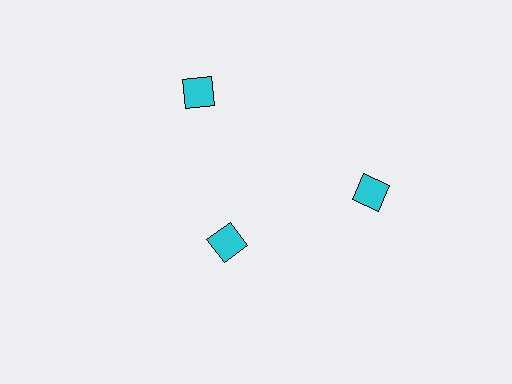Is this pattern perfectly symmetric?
No. The 3 cyan diamonds are arranged in a ring, but one element near the 7 o'clock position is pulled inward toward the center, breaking the 3-fold rotational symmetry.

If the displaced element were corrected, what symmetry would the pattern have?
It would have 3-fold rotational symmetry — the pattern would map onto itself every 120 degrees.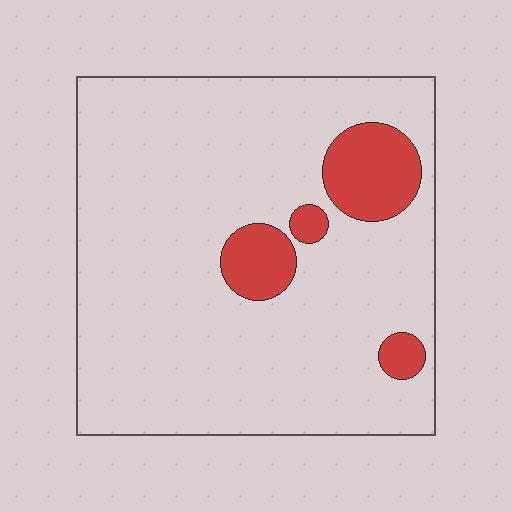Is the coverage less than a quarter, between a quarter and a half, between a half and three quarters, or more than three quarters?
Less than a quarter.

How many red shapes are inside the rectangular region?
4.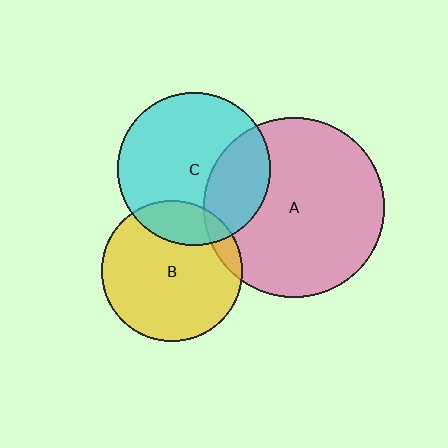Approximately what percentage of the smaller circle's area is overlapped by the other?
Approximately 20%.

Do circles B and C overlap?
Yes.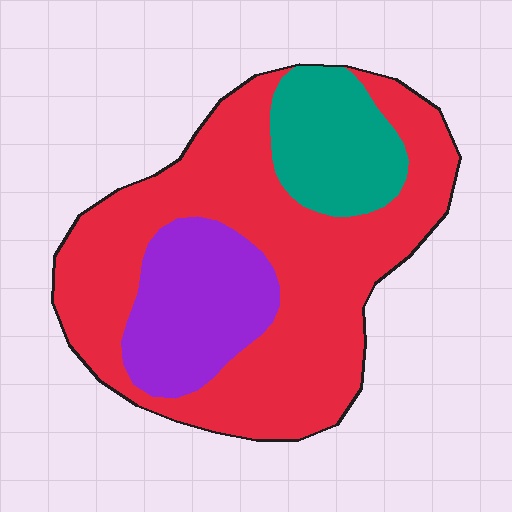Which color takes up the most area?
Red, at roughly 65%.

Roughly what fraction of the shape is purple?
Purple covers roughly 20% of the shape.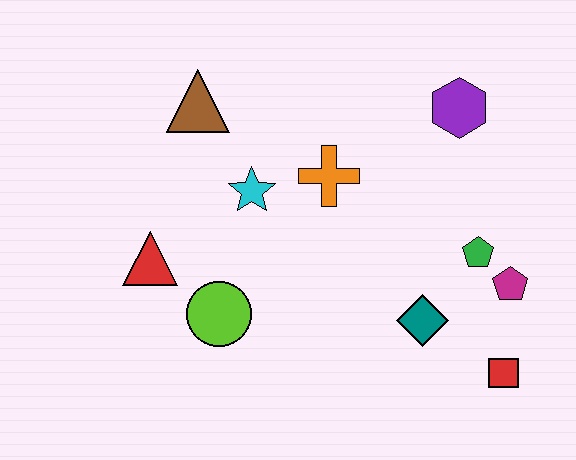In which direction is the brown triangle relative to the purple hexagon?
The brown triangle is to the left of the purple hexagon.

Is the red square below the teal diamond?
Yes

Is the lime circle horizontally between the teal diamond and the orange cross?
No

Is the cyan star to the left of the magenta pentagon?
Yes